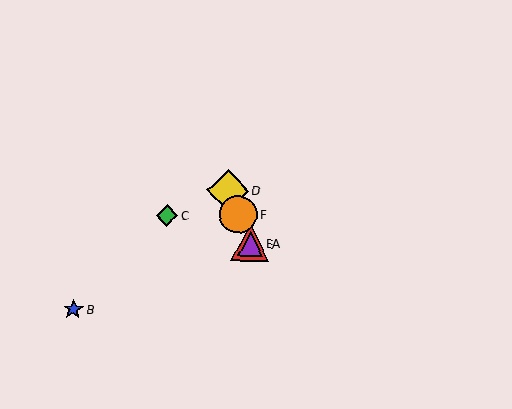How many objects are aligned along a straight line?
4 objects (A, D, E, F) are aligned along a straight line.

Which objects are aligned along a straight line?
Objects A, D, E, F are aligned along a straight line.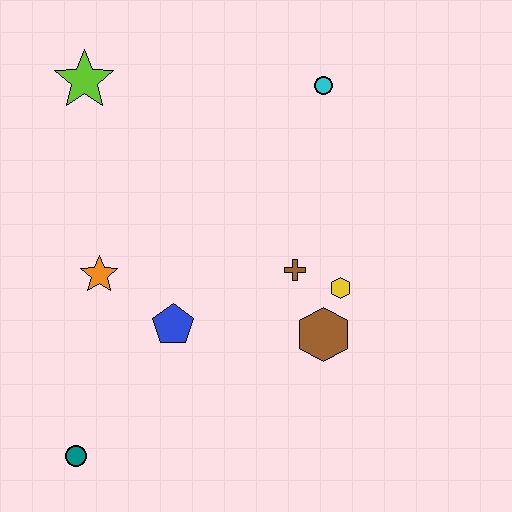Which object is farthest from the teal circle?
The cyan circle is farthest from the teal circle.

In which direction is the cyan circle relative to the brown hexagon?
The cyan circle is above the brown hexagon.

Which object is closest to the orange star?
The blue pentagon is closest to the orange star.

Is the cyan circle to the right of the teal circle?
Yes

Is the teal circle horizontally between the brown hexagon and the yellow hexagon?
No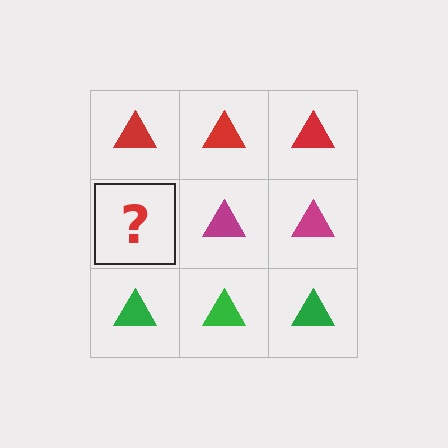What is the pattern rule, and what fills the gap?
The rule is that each row has a consistent color. The gap should be filled with a magenta triangle.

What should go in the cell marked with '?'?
The missing cell should contain a magenta triangle.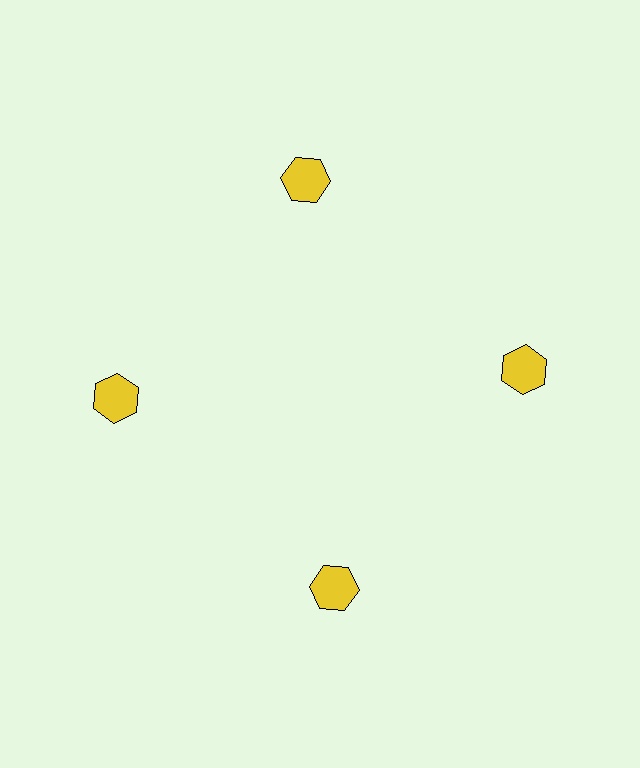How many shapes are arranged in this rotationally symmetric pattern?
There are 4 shapes, arranged in 4 groups of 1.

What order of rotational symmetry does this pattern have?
This pattern has 4-fold rotational symmetry.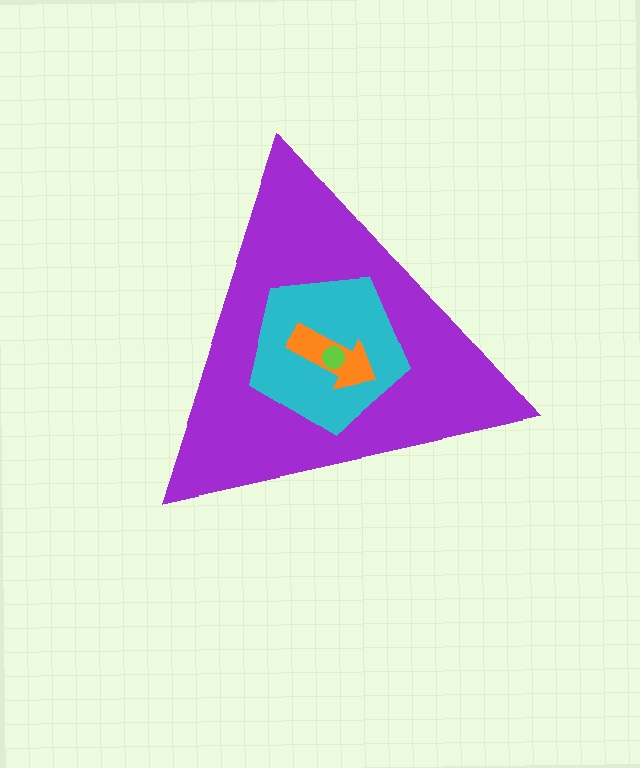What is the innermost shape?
The lime circle.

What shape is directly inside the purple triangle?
The cyan pentagon.